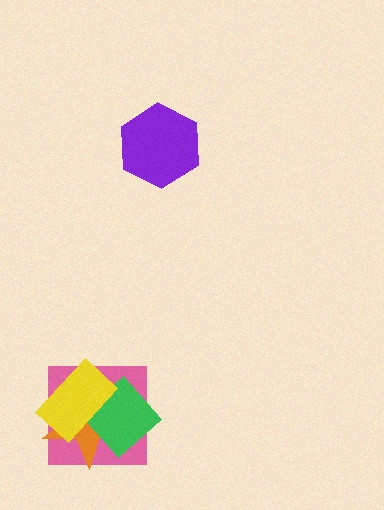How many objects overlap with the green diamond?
3 objects overlap with the green diamond.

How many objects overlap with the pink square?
3 objects overlap with the pink square.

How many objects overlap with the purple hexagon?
0 objects overlap with the purple hexagon.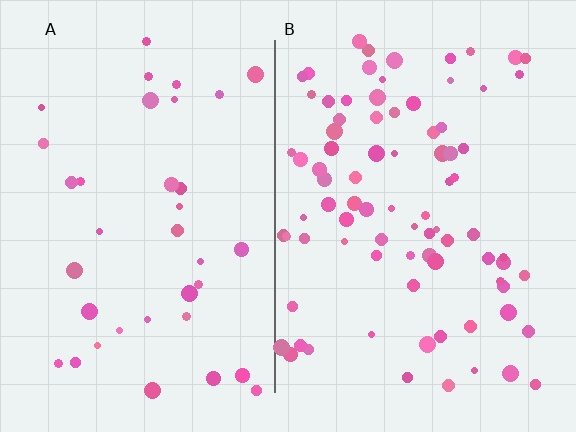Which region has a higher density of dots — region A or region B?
B (the right).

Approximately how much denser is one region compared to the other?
Approximately 2.3× — region B over region A.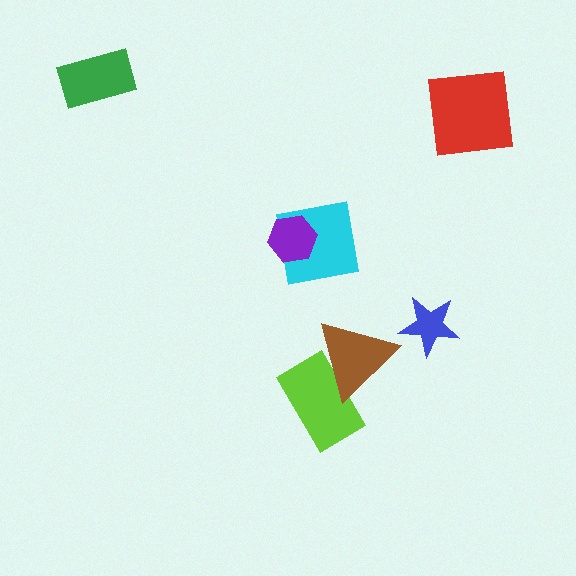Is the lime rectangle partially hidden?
Yes, it is partially covered by another shape.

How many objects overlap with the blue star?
0 objects overlap with the blue star.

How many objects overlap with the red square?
0 objects overlap with the red square.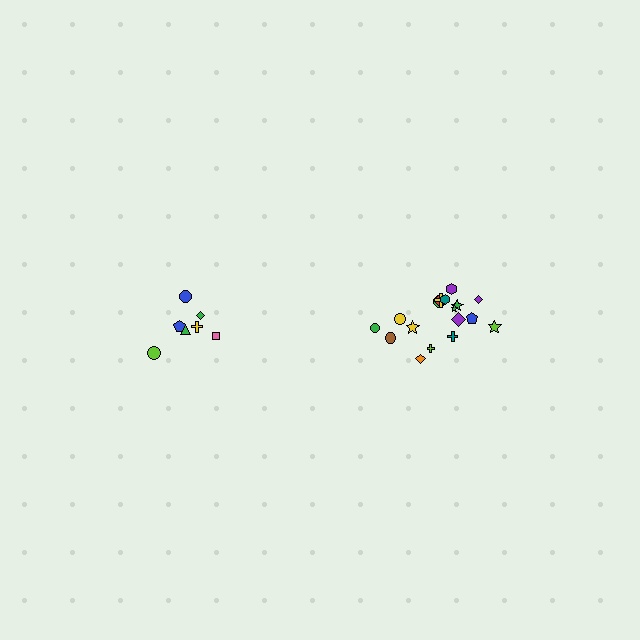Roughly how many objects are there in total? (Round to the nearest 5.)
Roughly 25 objects in total.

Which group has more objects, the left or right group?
The right group.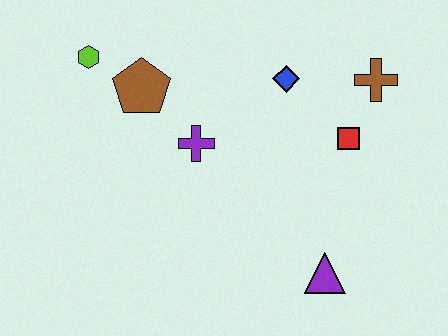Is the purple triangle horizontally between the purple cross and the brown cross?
Yes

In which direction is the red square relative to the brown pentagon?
The red square is to the right of the brown pentagon.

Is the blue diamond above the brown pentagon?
Yes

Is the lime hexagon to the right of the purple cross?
No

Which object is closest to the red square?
The brown cross is closest to the red square.